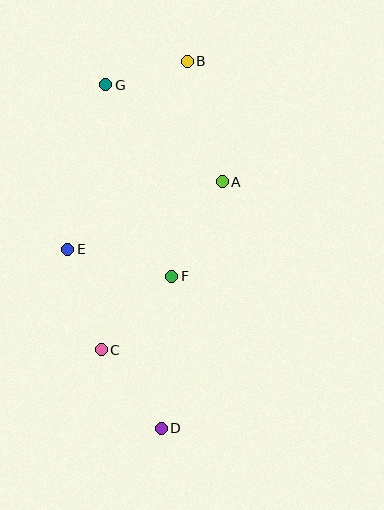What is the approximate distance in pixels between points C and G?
The distance between C and G is approximately 265 pixels.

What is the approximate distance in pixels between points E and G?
The distance between E and G is approximately 169 pixels.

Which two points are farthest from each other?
Points B and D are farthest from each other.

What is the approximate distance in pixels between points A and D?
The distance between A and D is approximately 254 pixels.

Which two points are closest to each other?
Points B and G are closest to each other.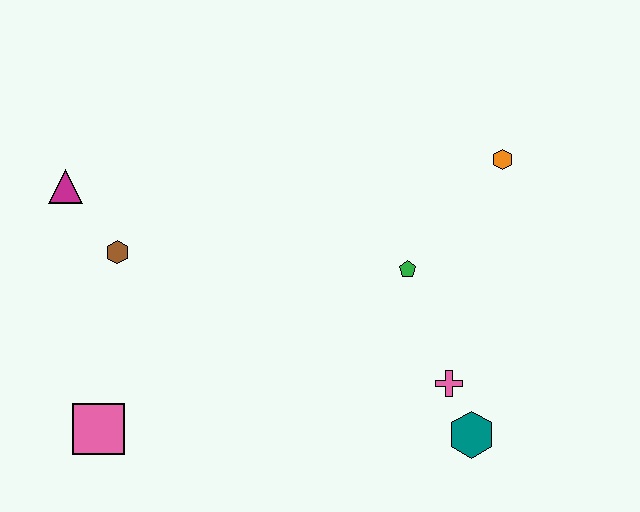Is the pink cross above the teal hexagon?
Yes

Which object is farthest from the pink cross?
The magenta triangle is farthest from the pink cross.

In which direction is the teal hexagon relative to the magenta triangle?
The teal hexagon is to the right of the magenta triangle.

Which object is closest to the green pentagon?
The pink cross is closest to the green pentagon.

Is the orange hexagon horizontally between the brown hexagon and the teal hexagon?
No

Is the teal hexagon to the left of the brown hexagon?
No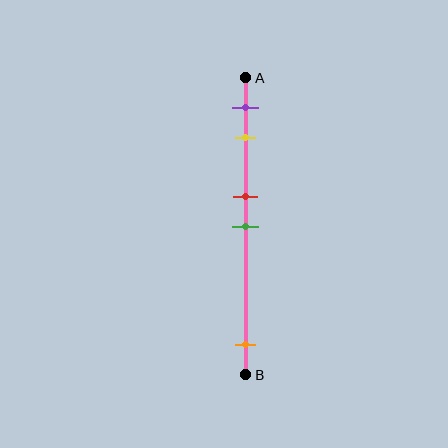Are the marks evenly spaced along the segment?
No, the marks are not evenly spaced.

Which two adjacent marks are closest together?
The red and green marks are the closest adjacent pair.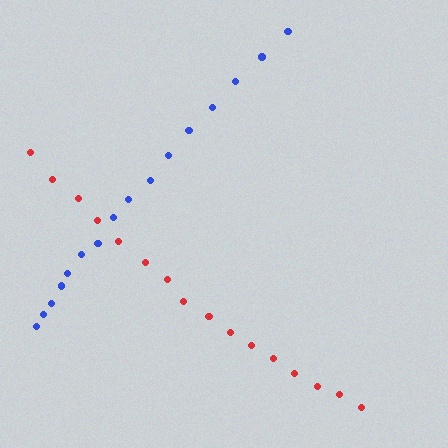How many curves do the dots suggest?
There are 2 distinct paths.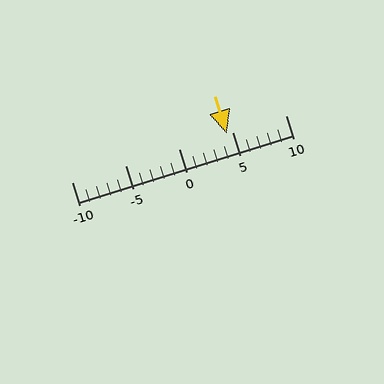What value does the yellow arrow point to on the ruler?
The yellow arrow points to approximately 4.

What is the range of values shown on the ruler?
The ruler shows values from -10 to 10.